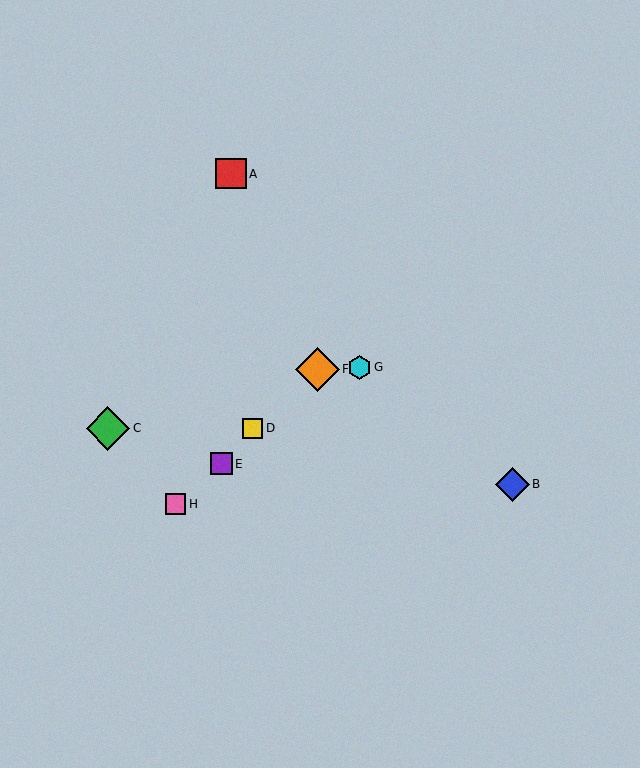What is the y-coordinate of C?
Object C is at y≈428.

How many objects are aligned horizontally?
2 objects (C, D) are aligned horizontally.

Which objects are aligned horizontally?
Objects C, D are aligned horizontally.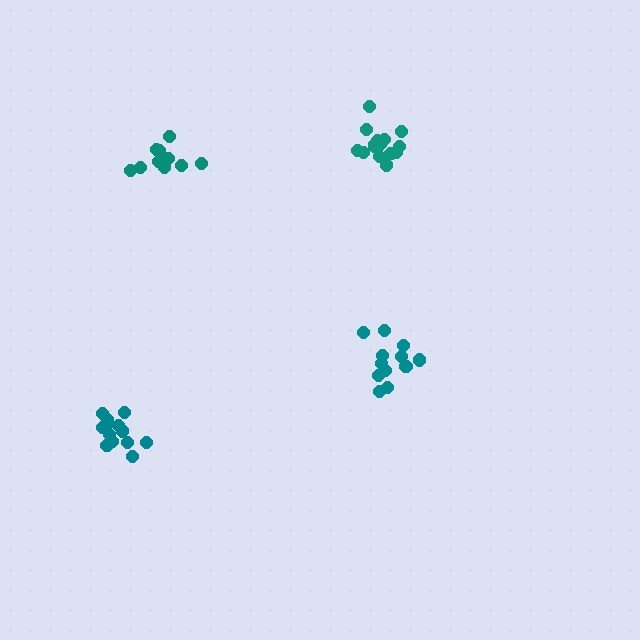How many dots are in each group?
Group 1: 12 dots, Group 2: 16 dots, Group 3: 10 dots, Group 4: 14 dots (52 total).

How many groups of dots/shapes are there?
There are 4 groups.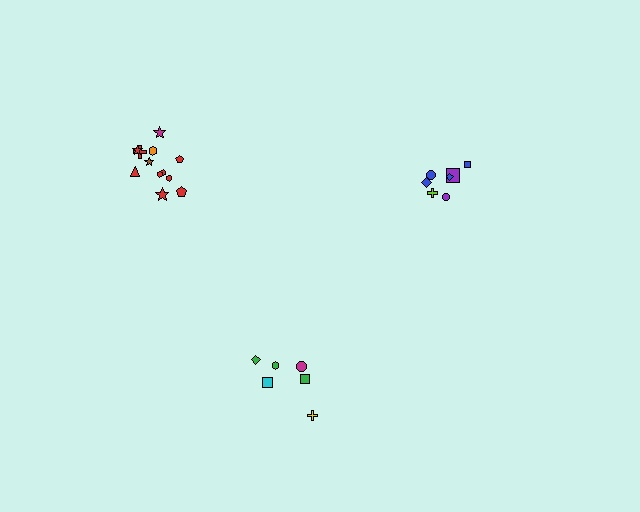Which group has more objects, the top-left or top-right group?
The top-left group.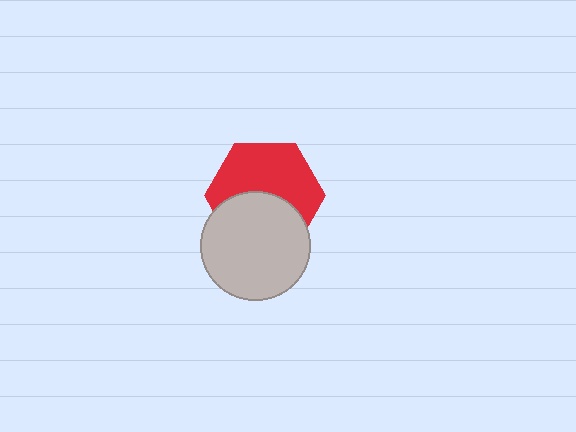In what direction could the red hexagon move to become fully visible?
The red hexagon could move up. That would shift it out from behind the light gray circle entirely.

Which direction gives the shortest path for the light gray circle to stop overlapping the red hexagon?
Moving down gives the shortest separation.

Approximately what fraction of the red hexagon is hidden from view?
Roughly 43% of the red hexagon is hidden behind the light gray circle.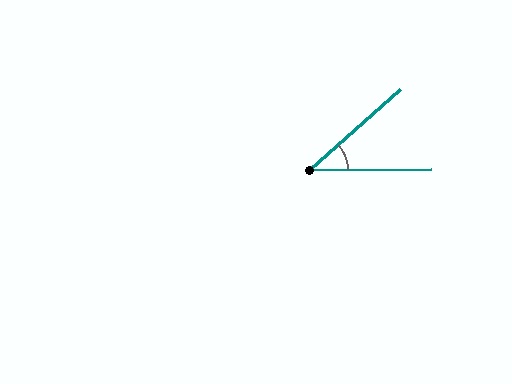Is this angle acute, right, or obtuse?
It is acute.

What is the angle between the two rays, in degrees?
Approximately 41 degrees.